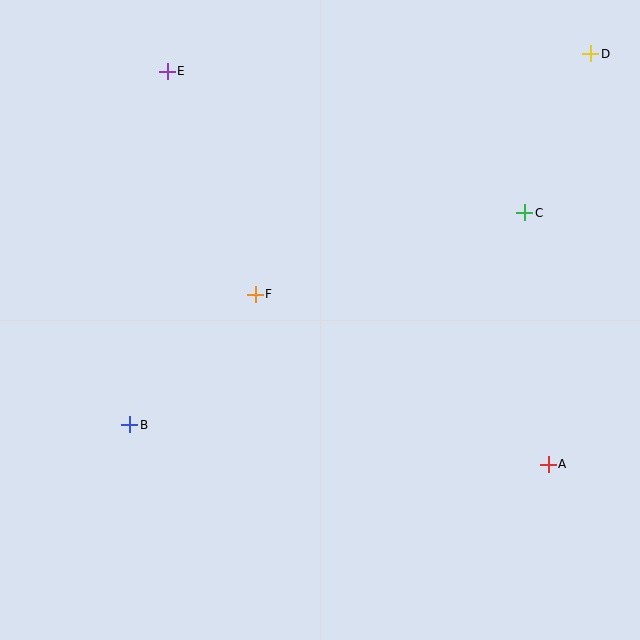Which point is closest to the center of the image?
Point F at (255, 294) is closest to the center.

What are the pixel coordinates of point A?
Point A is at (548, 464).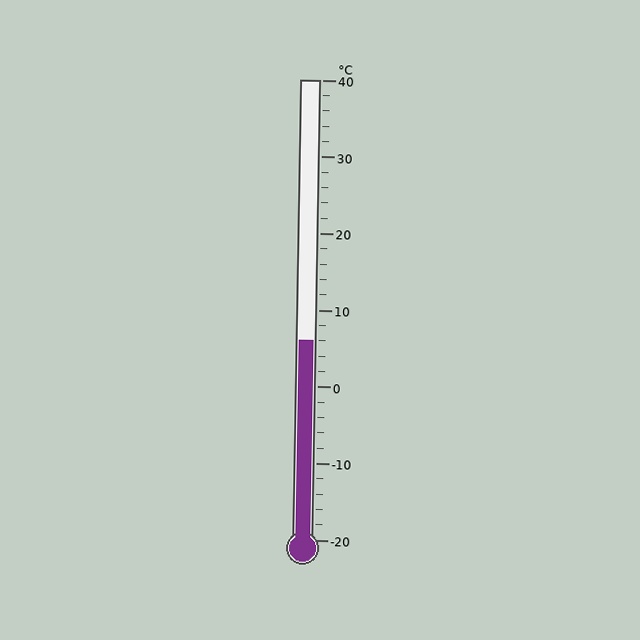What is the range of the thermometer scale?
The thermometer scale ranges from -20°C to 40°C.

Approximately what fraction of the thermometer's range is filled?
The thermometer is filled to approximately 45% of its range.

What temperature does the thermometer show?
The thermometer shows approximately 6°C.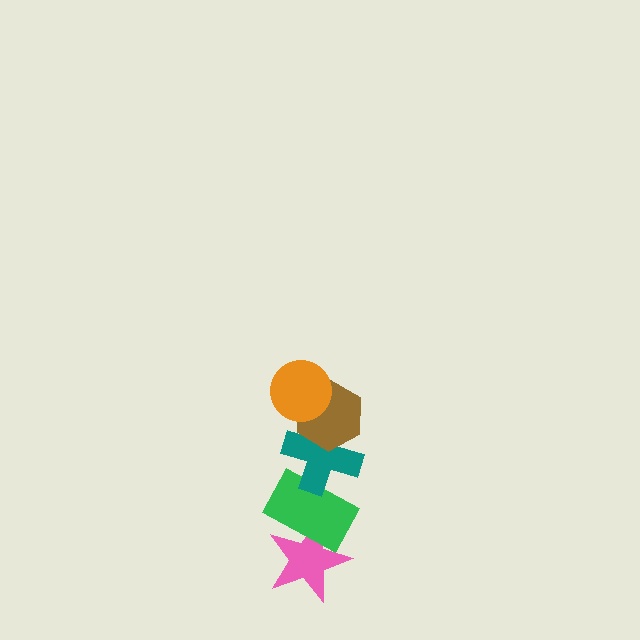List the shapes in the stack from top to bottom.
From top to bottom: the orange circle, the brown hexagon, the teal cross, the green rectangle, the pink star.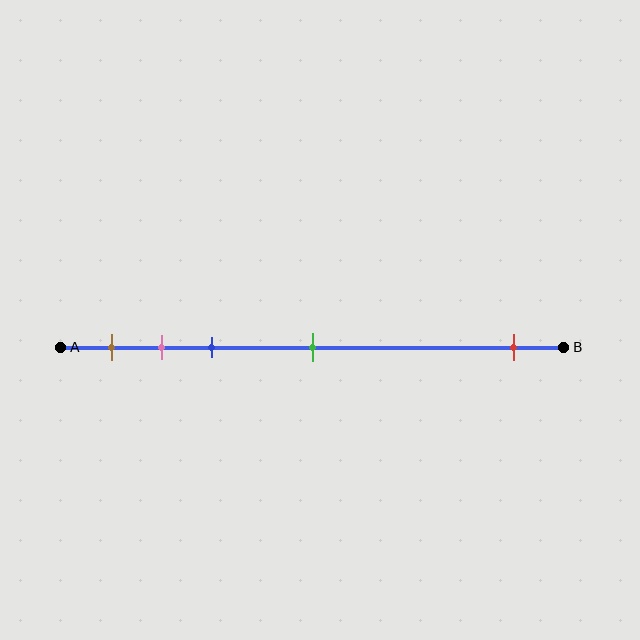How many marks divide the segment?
There are 5 marks dividing the segment.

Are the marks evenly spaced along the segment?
No, the marks are not evenly spaced.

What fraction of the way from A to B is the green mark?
The green mark is approximately 50% (0.5) of the way from A to B.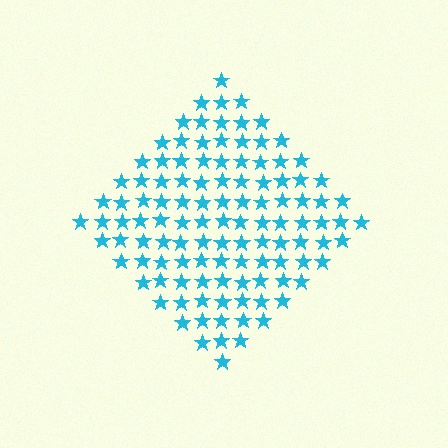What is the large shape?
The large shape is a diamond.